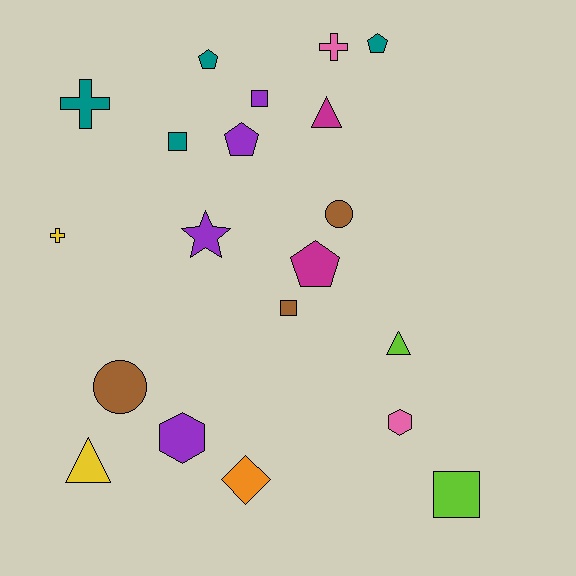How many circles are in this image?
There are 2 circles.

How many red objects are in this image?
There are no red objects.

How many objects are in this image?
There are 20 objects.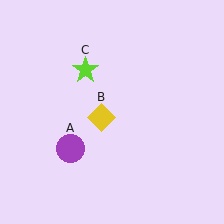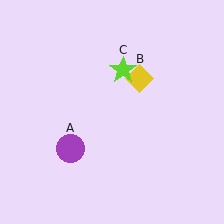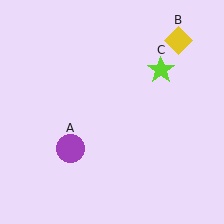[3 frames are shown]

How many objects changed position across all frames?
2 objects changed position: yellow diamond (object B), lime star (object C).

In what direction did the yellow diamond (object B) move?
The yellow diamond (object B) moved up and to the right.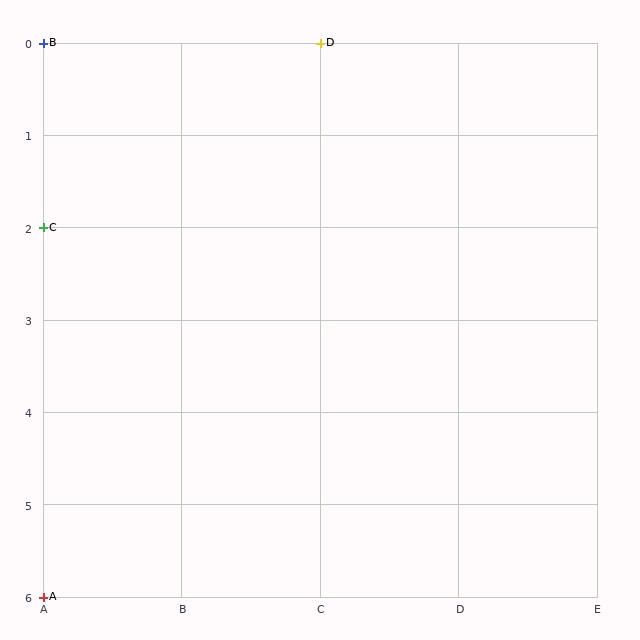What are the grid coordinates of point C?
Point C is at grid coordinates (A, 2).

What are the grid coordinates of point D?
Point D is at grid coordinates (C, 0).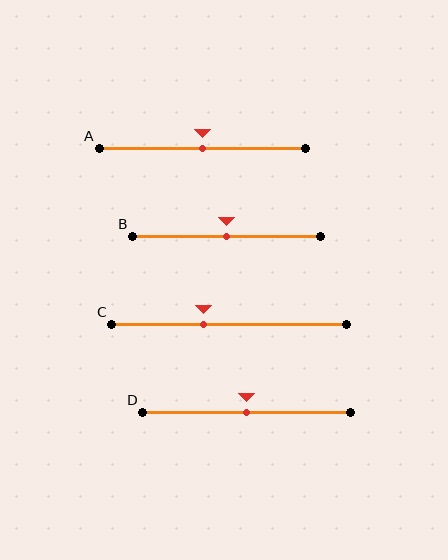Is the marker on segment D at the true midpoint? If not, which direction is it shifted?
Yes, the marker on segment D is at the true midpoint.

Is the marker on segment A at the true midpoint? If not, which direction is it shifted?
Yes, the marker on segment A is at the true midpoint.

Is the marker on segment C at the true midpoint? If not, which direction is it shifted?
No, the marker on segment C is shifted to the left by about 11% of the segment length.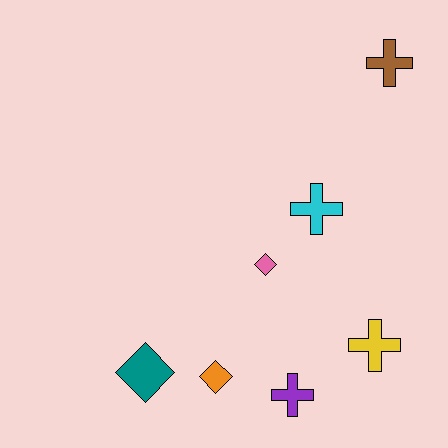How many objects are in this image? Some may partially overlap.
There are 7 objects.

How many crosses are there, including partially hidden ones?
There are 4 crosses.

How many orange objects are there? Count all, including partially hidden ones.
There is 1 orange object.